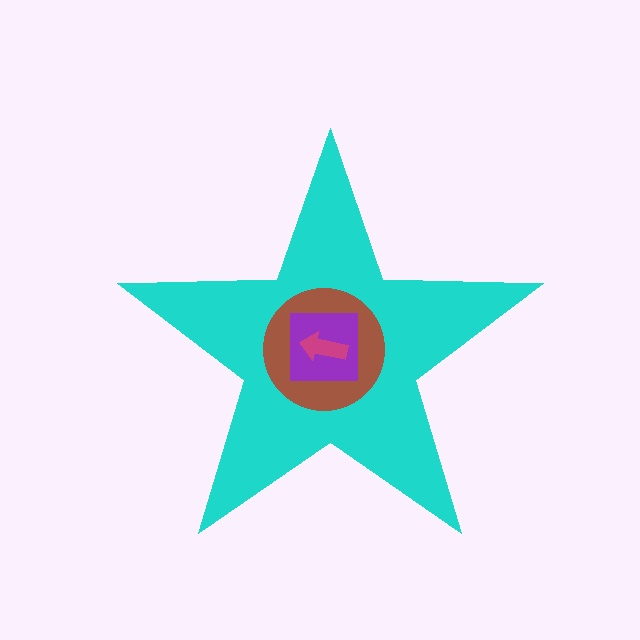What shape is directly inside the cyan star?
The brown circle.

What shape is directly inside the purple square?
The magenta arrow.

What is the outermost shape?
The cyan star.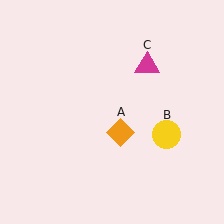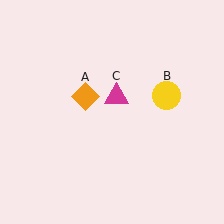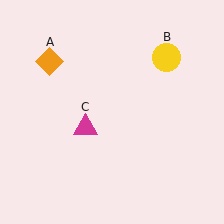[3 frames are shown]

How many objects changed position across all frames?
3 objects changed position: orange diamond (object A), yellow circle (object B), magenta triangle (object C).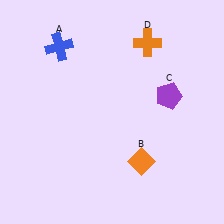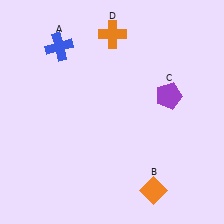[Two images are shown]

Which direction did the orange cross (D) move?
The orange cross (D) moved left.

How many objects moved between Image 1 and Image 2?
2 objects moved between the two images.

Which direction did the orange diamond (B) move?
The orange diamond (B) moved down.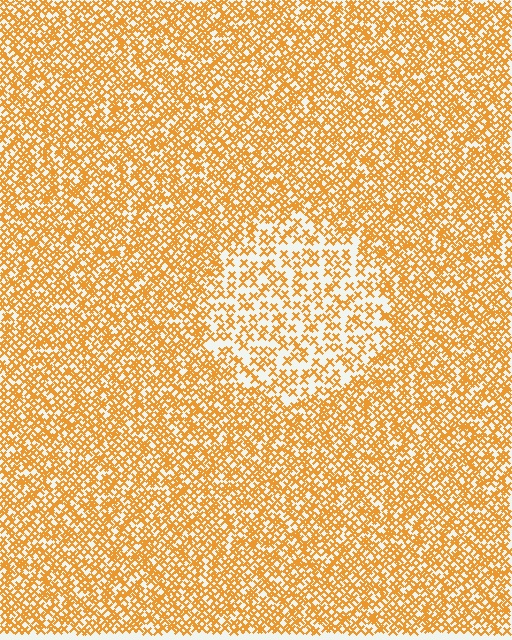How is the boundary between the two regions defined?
The boundary is defined by a change in element density (approximately 2.0x ratio). All elements are the same color, size, and shape.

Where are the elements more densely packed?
The elements are more densely packed outside the circle boundary.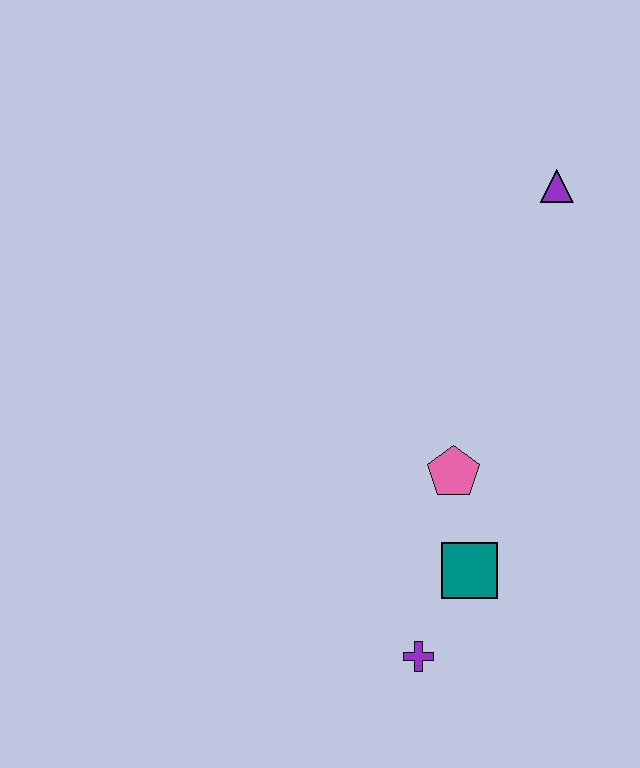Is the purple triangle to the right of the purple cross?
Yes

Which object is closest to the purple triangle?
The pink pentagon is closest to the purple triangle.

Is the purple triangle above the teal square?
Yes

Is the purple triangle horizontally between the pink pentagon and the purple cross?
No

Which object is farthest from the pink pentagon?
The purple triangle is farthest from the pink pentagon.